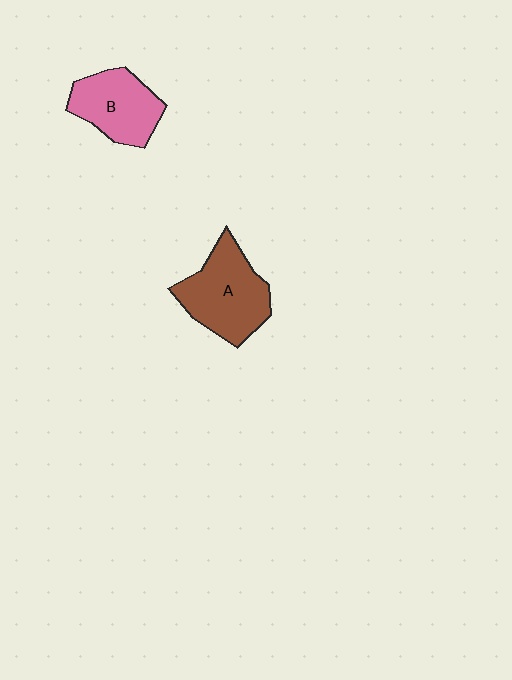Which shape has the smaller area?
Shape B (pink).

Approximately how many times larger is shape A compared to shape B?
Approximately 1.2 times.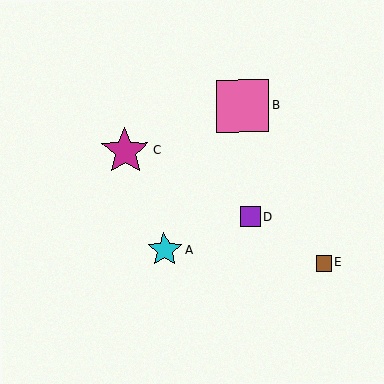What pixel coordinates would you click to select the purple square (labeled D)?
Click at (251, 217) to select the purple square D.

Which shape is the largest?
The pink square (labeled B) is the largest.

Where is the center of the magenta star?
The center of the magenta star is at (125, 151).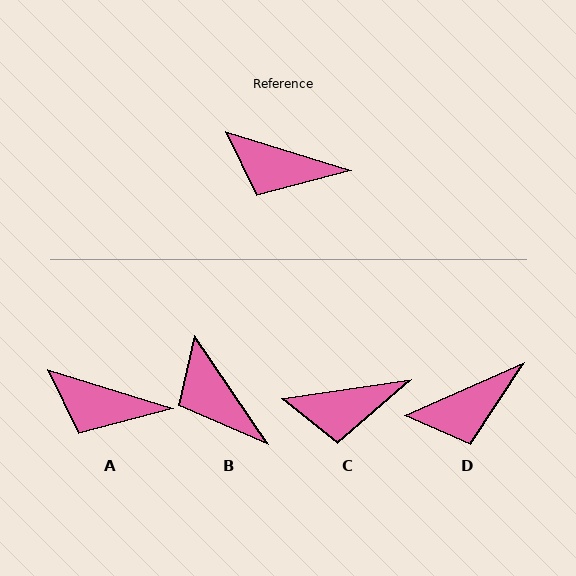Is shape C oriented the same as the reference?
No, it is off by about 25 degrees.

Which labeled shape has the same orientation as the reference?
A.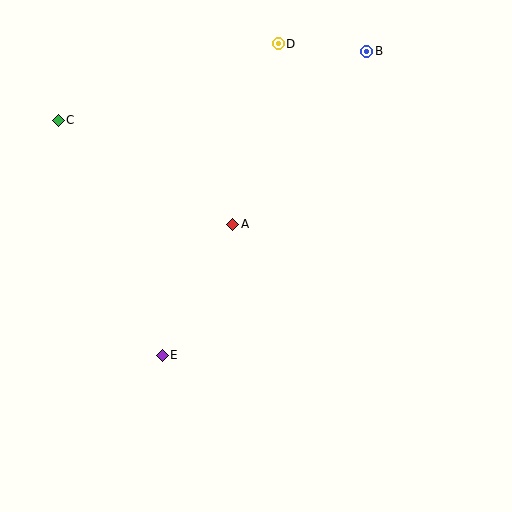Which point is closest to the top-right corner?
Point B is closest to the top-right corner.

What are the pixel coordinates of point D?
Point D is at (278, 44).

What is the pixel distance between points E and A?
The distance between E and A is 149 pixels.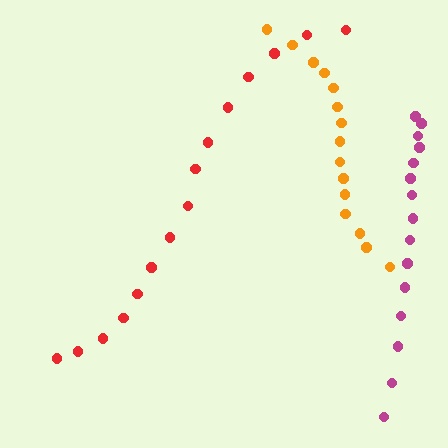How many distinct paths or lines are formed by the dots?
There are 3 distinct paths.